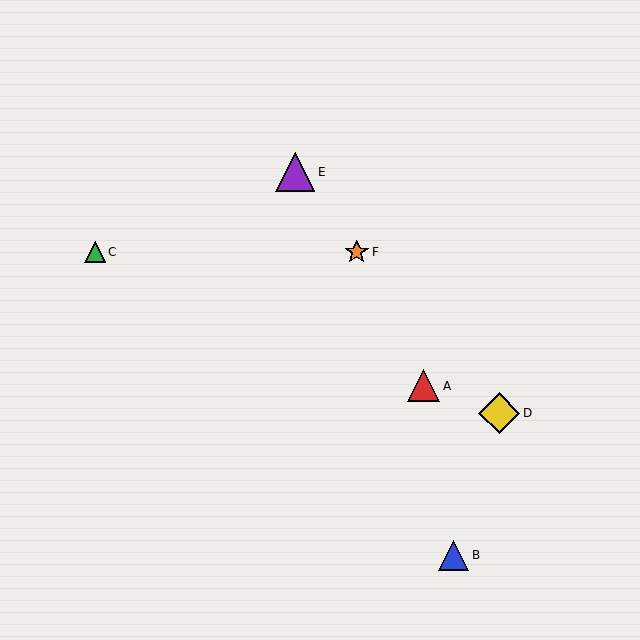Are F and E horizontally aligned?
No, F is at y≈252 and E is at y≈172.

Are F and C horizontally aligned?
Yes, both are at y≈252.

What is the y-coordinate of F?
Object F is at y≈252.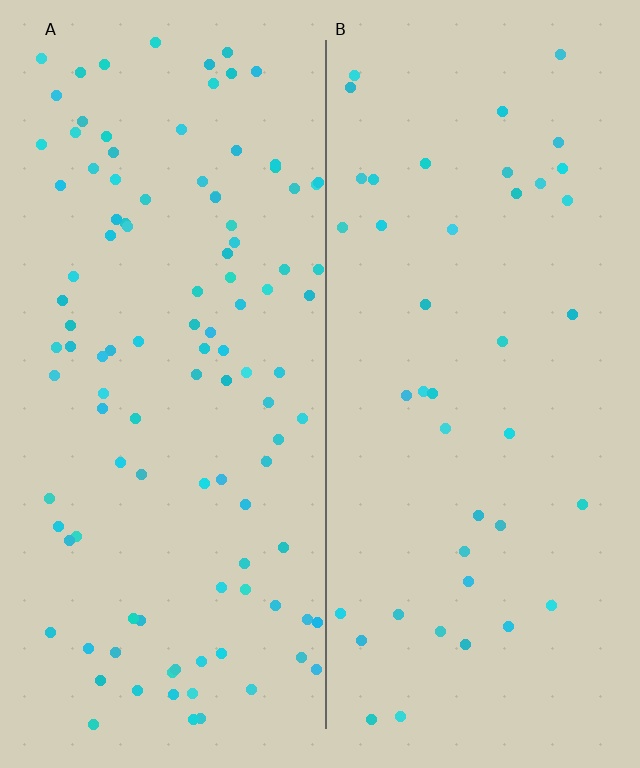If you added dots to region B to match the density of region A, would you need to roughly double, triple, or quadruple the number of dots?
Approximately triple.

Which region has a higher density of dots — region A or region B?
A (the left).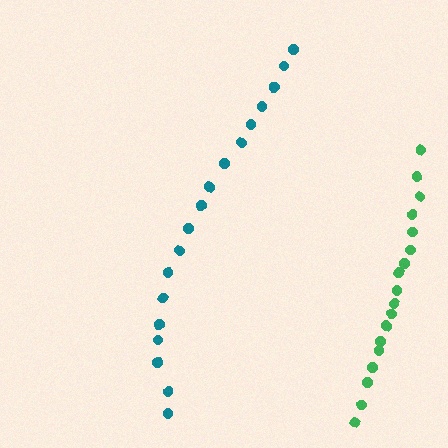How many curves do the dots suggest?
There are 2 distinct paths.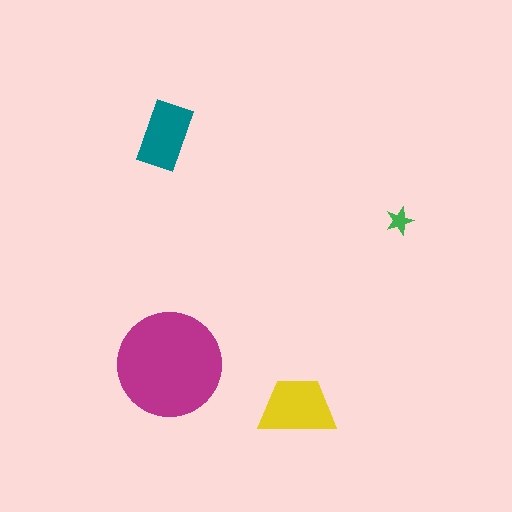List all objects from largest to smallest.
The magenta circle, the yellow trapezoid, the teal rectangle, the green star.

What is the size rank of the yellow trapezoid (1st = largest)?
2nd.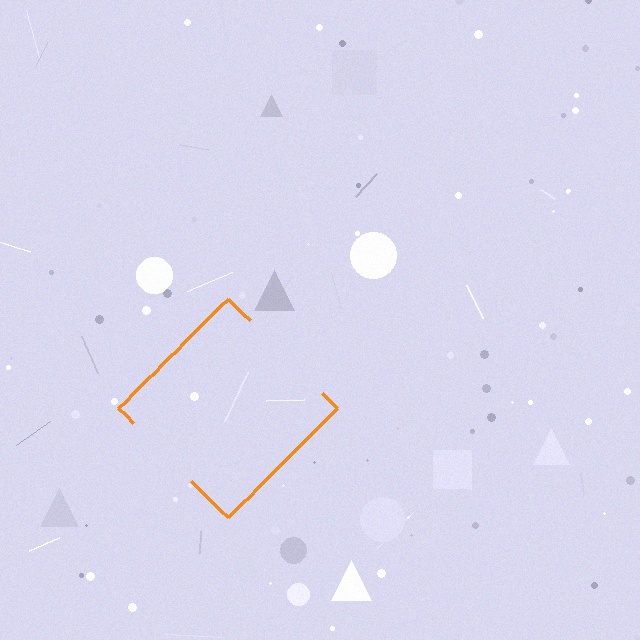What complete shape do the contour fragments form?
The contour fragments form a diamond.